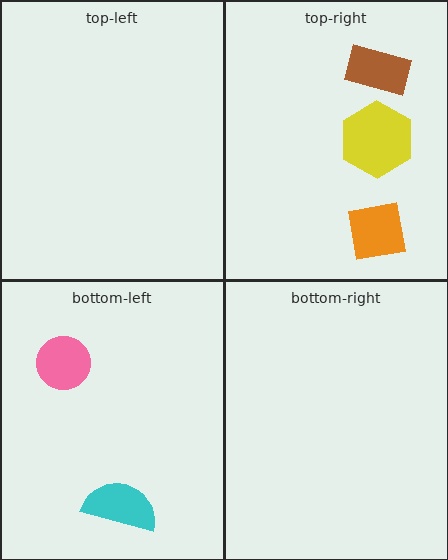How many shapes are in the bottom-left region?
2.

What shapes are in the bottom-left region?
The pink circle, the cyan semicircle.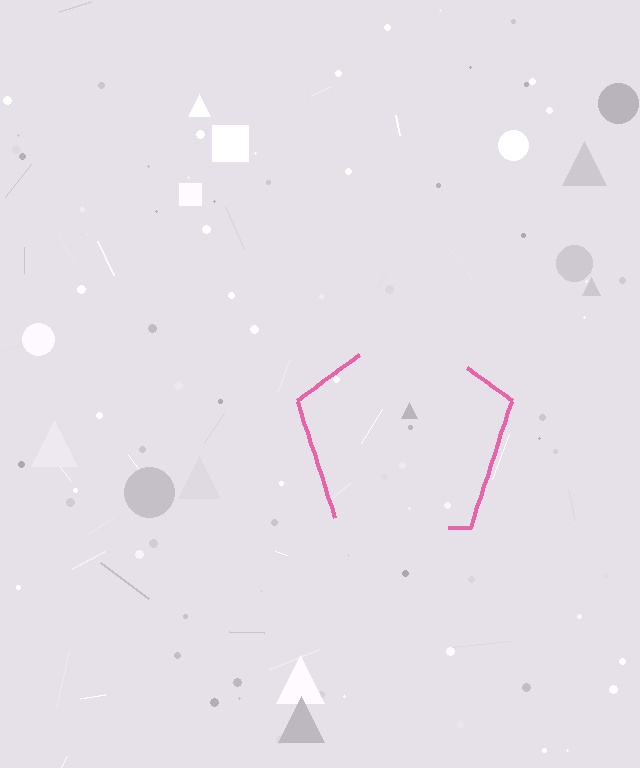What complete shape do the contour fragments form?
The contour fragments form a pentagon.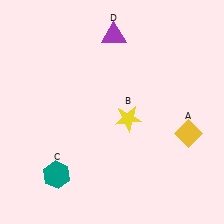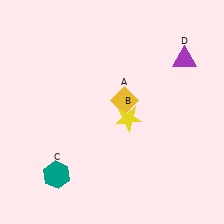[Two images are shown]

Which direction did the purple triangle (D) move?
The purple triangle (D) moved right.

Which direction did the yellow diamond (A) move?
The yellow diamond (A) moved left.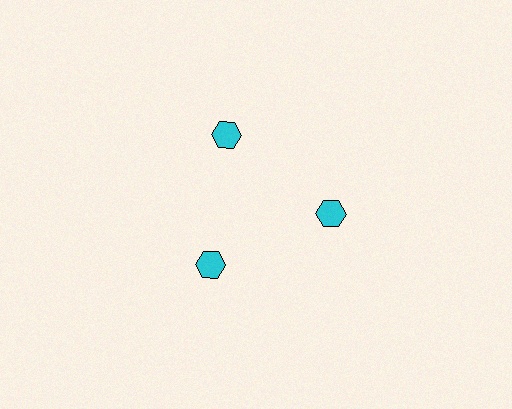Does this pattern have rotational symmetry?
Yes, this pattern has 3-fold rotational symmetry. It looks the same after rotating 120 degrees around the center.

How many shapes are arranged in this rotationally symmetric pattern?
There are 3 shapes, arranged in 3 groups of 1.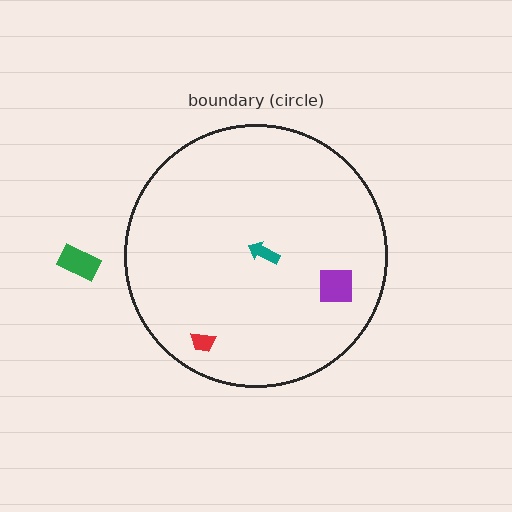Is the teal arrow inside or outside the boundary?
Inside.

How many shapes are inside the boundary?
3 inside, 1 outside.